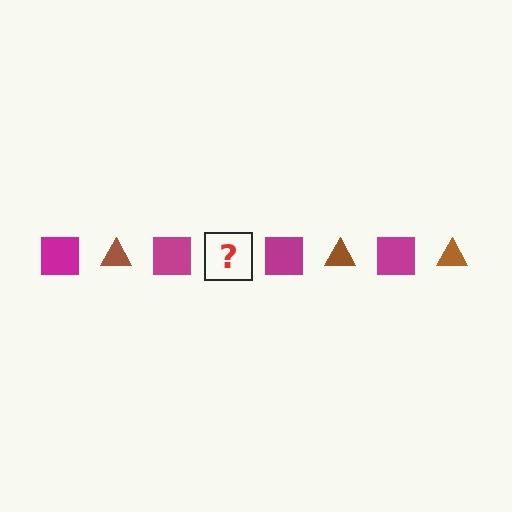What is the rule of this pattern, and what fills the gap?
The rule is that the pattern alternates between magenta square and brown triangle. The gap should be filled with a brown triangle.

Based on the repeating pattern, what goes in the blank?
The blank should be a brown triangle.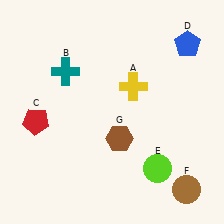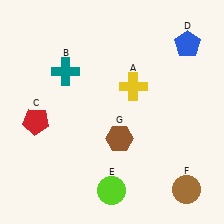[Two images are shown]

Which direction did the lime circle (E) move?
The lime circle (E) moved left.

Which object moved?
The lime circle (E) moved left.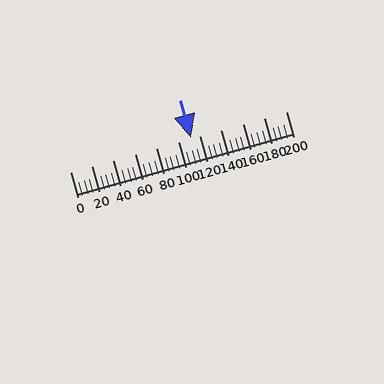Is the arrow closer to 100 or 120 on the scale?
The arrow is closer to 120.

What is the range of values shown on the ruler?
The ruler shows values from 0 to 200.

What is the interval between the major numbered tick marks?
The major tick marks are spaced 20 units apart.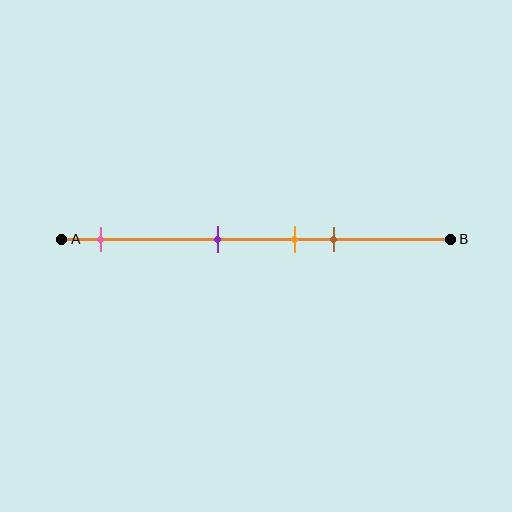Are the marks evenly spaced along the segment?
No, the marks are not evenly spaced.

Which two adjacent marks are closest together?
The orange and brown marks are the closest adjacent pair.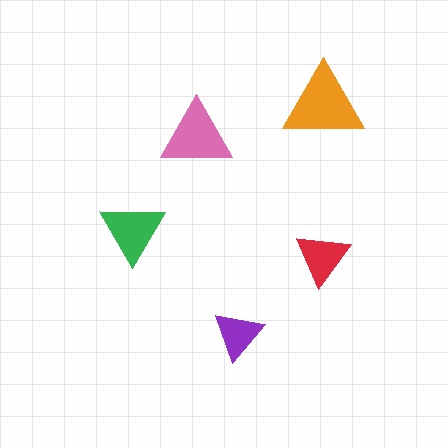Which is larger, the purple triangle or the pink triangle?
The pink one.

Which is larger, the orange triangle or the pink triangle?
The orange one.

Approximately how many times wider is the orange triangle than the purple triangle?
About 1.5 times wider.